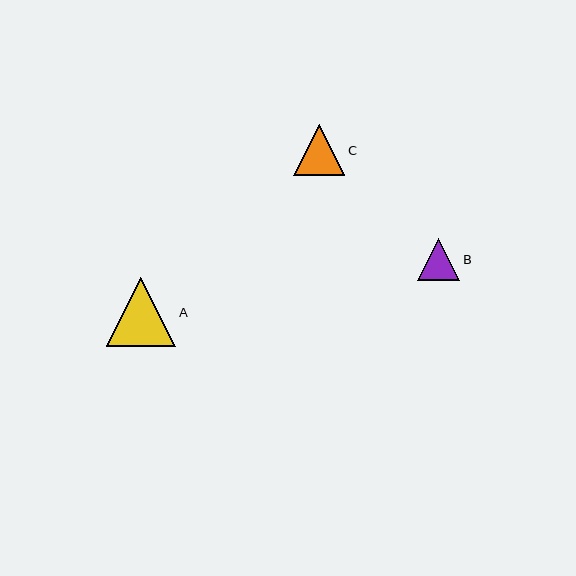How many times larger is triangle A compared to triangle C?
Triangle A is approximately 1.4 times the size of triangle C.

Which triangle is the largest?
Triangle A is the largest with a size of approximately 70 pixels.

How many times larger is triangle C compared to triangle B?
Triangle C is approximately 1.2 times the size of triangle B.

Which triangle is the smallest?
Triangle B is the smallest with a size of approximately 42 pixels.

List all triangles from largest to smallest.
From largest to smallest: A, C, B.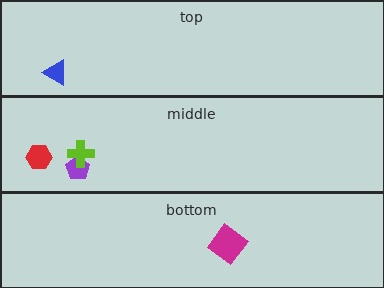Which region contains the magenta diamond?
The bottom region.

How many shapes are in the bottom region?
1.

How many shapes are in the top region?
1.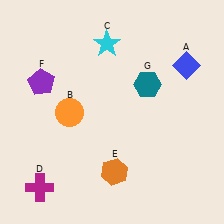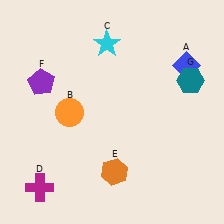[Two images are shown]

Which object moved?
The teal hexagon (G) moved right.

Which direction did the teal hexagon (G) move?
The teal hexagon (G) moved right.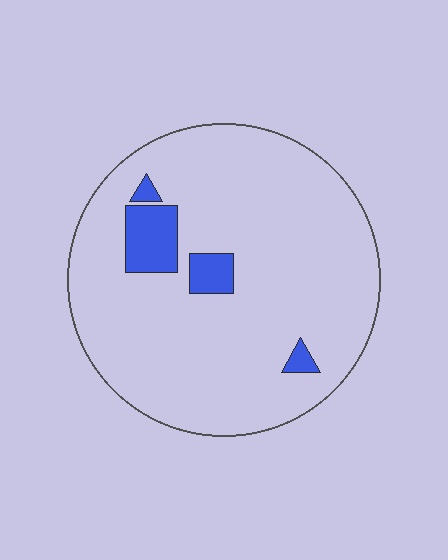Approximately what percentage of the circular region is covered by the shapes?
Approximately 10%.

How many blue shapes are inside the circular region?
4.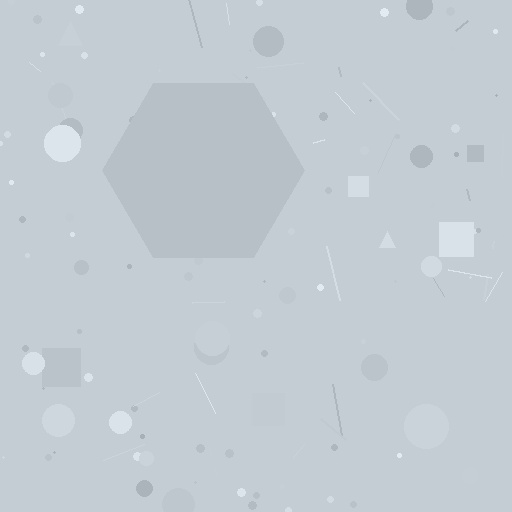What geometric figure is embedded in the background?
A hexagon is embedded in the background.